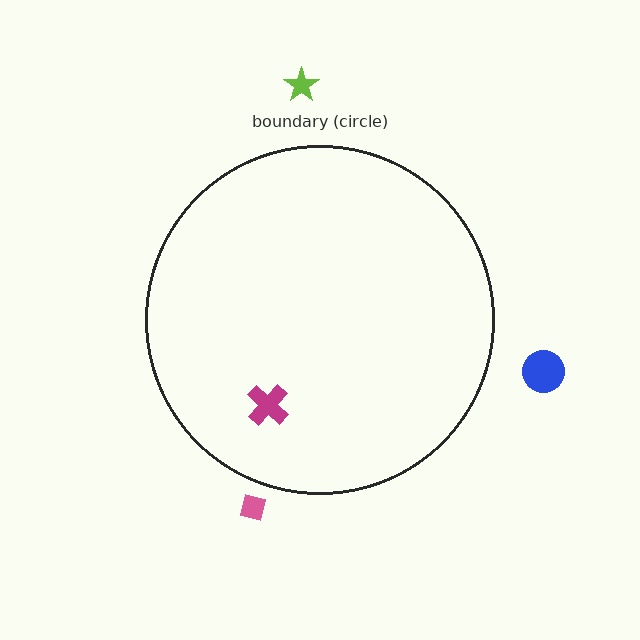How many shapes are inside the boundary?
1 inside, 3 outside.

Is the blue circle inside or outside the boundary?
Outside.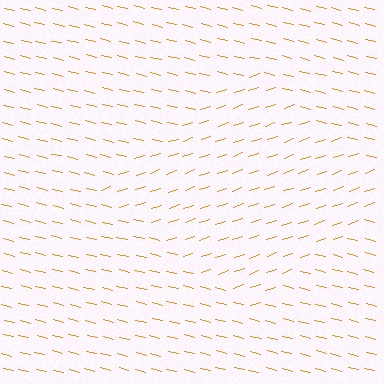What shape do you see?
I see a diamond.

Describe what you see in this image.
The image is filled with small orange line segments. A diamond region in the image has lines oriented differently from the surrounding lines, creating a visible texture boundary.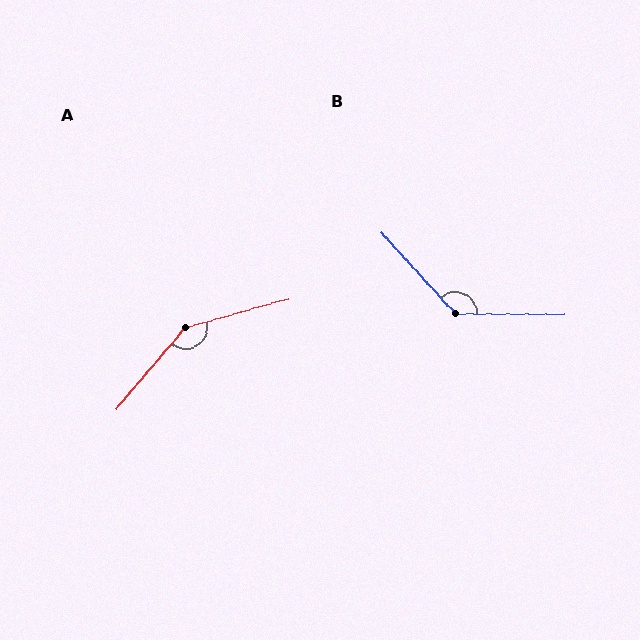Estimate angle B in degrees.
Approximately 133 degrees.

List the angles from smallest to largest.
B (133°), A (146°).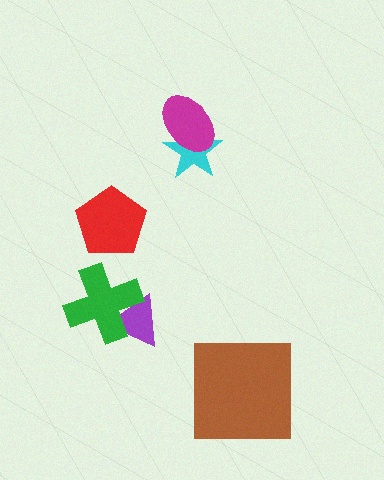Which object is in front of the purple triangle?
The green cross is in front of the purple triangle.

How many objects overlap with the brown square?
0 objects overlap with the brown square.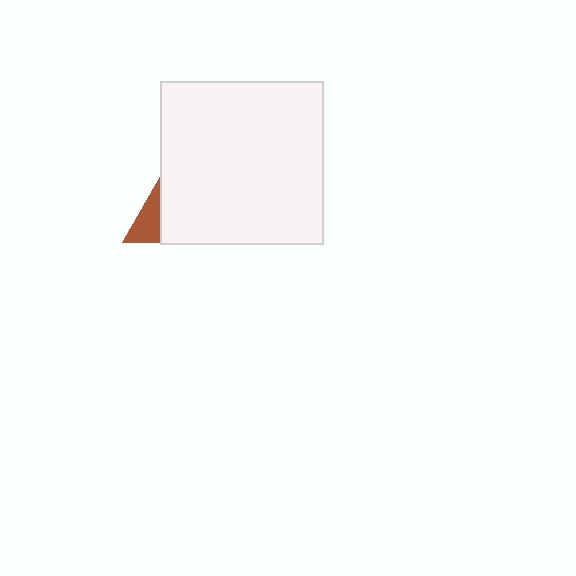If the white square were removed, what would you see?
You would see the complete brown triangle.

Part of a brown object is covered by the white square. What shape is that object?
It is a triangle.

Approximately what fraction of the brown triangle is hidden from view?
Roughly 68% of the brown triangle is hidden behind the white square.